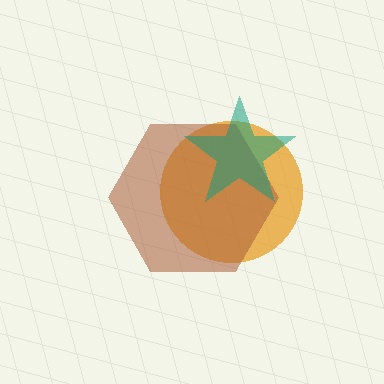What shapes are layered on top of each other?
The layered shapes are: an orange circle, a brown hexagon, a teal star.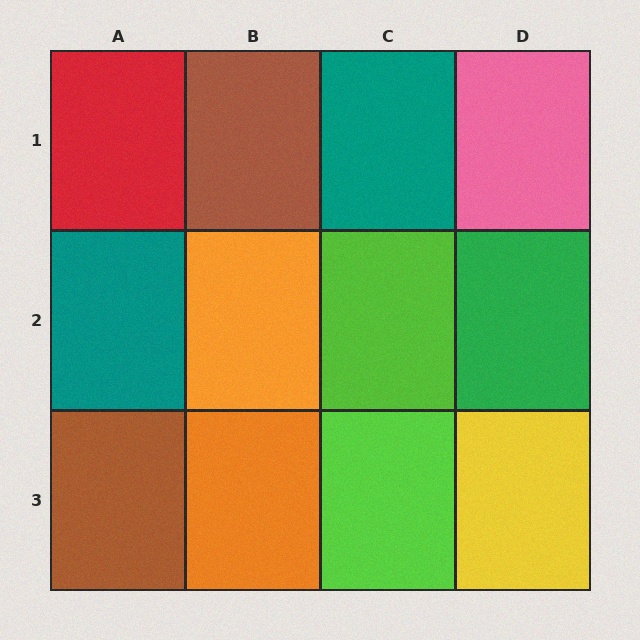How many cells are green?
1 cell is green.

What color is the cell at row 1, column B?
Brown.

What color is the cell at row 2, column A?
Teal.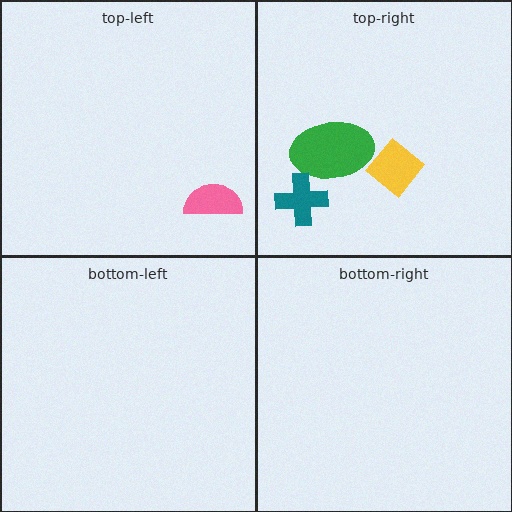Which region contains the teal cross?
The top-right region.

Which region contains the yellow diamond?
The top-right region.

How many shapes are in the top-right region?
3.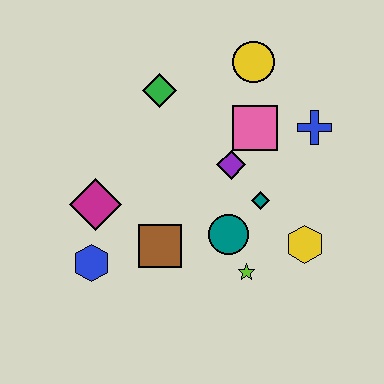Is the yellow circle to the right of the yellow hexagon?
No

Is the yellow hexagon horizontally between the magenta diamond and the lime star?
No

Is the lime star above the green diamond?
No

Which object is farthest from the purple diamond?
The blue hexagon is farthest from the purple diamond.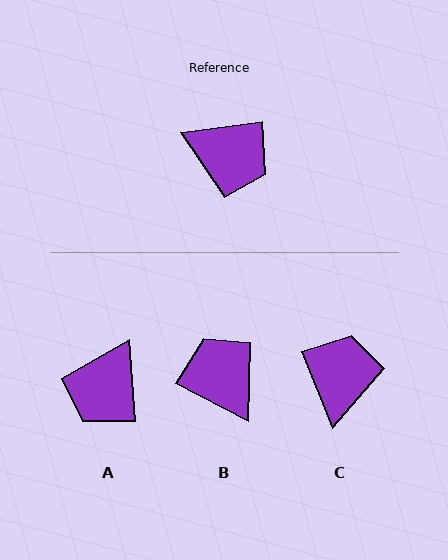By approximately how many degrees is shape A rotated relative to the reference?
Approximately 93 degrees clockwise.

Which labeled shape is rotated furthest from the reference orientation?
B, about 145 degrees away.